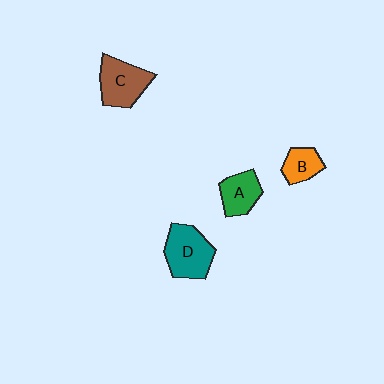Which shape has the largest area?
Shape D (teal).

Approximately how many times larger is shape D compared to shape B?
Approximately 1.9 times.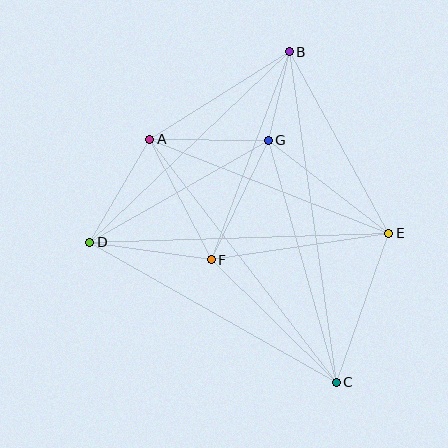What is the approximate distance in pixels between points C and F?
The distance between C and F is approximately 175 pixels.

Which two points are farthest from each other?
Points B and C are farthest from each other.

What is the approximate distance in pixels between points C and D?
The distance between C and D is approximately 284 pixels.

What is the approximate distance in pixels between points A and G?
The distance between A and G is approximately 118 pixels.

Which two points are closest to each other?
Points B and G are closest to each other.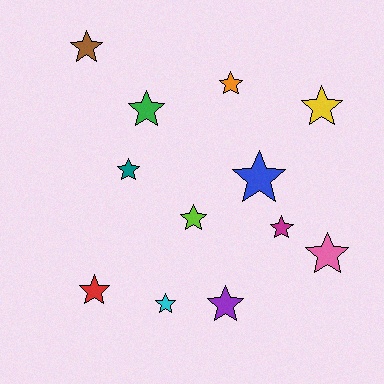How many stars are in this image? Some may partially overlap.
There are 12 stars.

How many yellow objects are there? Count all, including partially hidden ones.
There is 1 yellow object.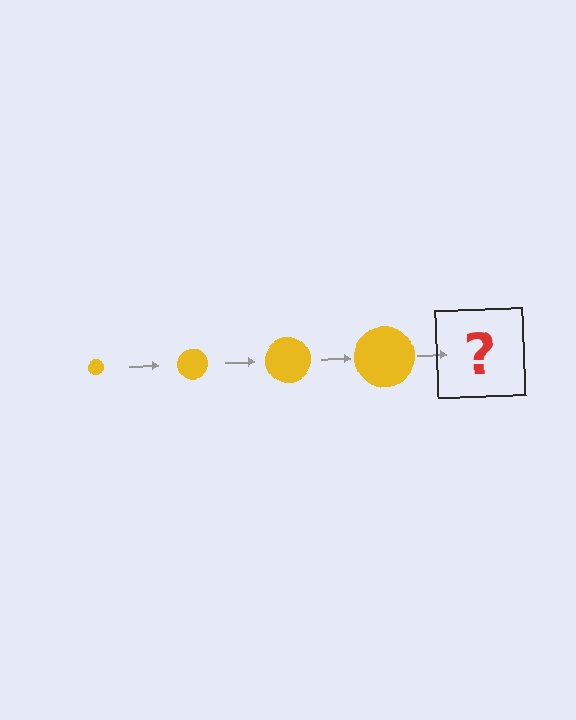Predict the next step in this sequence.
The next step is a yellow circle, larger than the previous one.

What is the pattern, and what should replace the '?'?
The pattern is that the circle gets progressively larger each step. The '?' should be a yellow circle, larger than the previous one.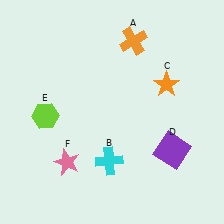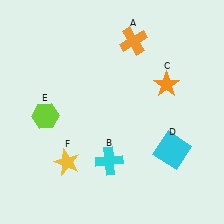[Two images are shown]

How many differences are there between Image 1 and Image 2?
There are 2 differences between the two images.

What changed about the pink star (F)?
In Image 1, F is pink. In Image 2, it changed to yellow.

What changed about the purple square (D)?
In Image 1, D is purple. In Image 2, it changed to cyan.